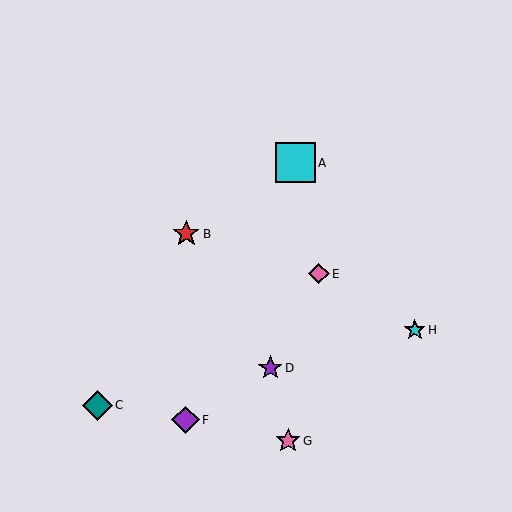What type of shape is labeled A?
Shape A is a cyan square.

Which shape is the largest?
The cyan square (labeled A) is the largest.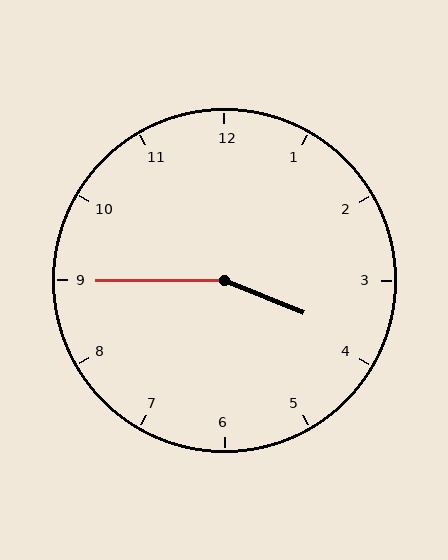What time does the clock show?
3:45.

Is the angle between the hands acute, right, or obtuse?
It is obtuse.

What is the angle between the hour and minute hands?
Approximately 158 degrees.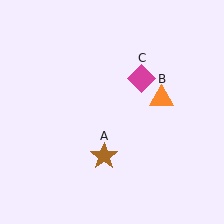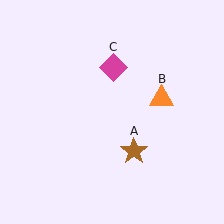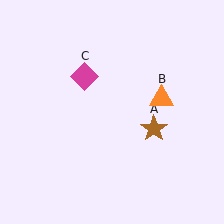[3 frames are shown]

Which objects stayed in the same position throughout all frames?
Orange triangle (object B) remained stationary.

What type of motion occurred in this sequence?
The brown star (object A), magenta diamond (object C) rotated counterclockwise around the center of the scene.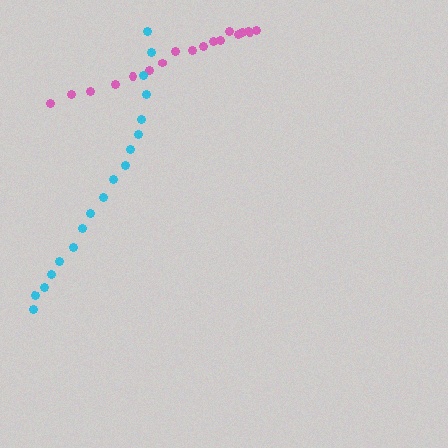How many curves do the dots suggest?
There are 2 distinct paths.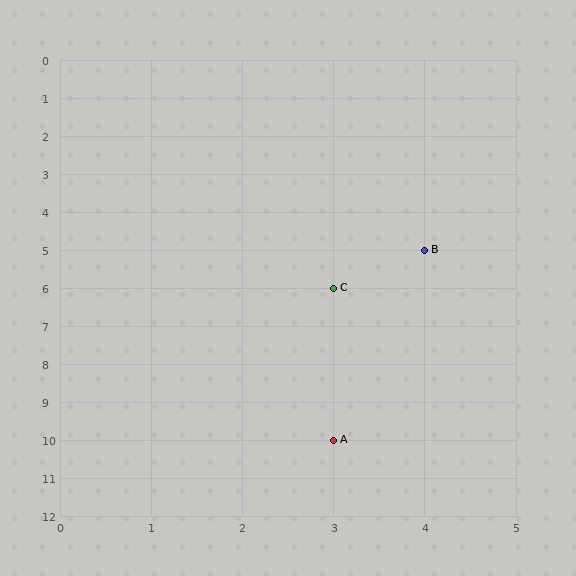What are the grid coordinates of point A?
Point A is at grid coordinates (3, 10).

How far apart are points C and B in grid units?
Points C and B are 1 column and 1 row apart (about 1.4 grid units diagonally).